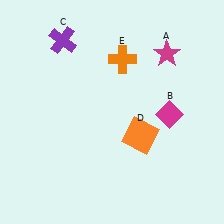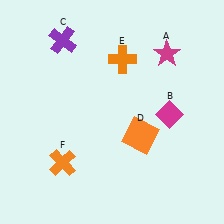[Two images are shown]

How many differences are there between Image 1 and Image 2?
There is 1 difference between the two images.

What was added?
An orange cross (F) was added in Image 2.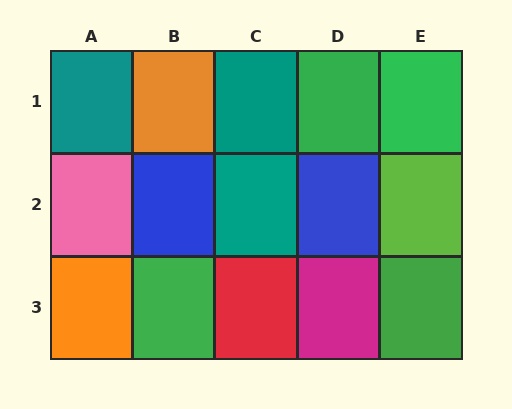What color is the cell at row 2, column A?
Pink.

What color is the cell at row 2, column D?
Blue.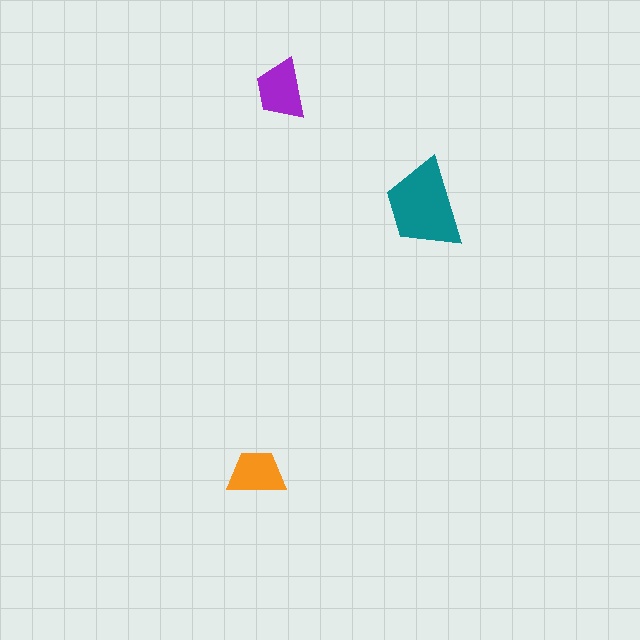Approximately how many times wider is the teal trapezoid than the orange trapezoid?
About 1.5 times wider.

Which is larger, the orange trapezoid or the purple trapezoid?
The purple one.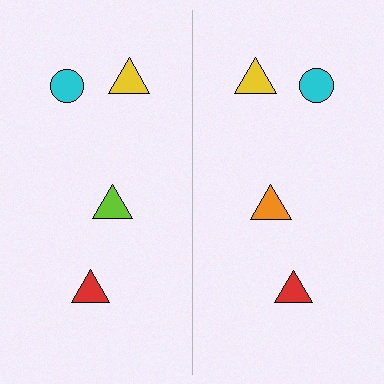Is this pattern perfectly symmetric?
No, the pattern is not perfectly symmetric. The orange triangle on the right side breaks the symmetry — its mirror counterpart is lime.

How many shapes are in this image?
There are 8 shapes in this image.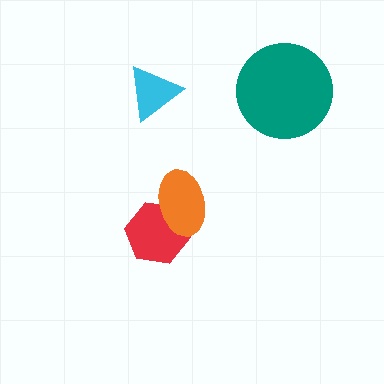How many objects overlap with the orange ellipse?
1 object overlaps with the orange ellipse.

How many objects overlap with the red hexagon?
1 object overlaps with the red hexagon.